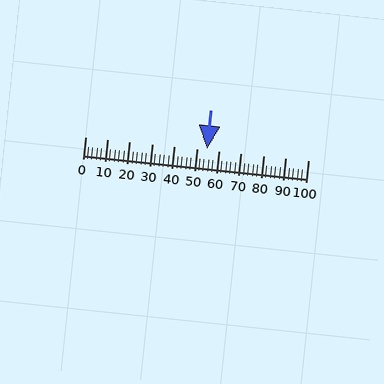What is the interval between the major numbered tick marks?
The major tick marks are spaced 10 units apart.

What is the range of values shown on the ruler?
The ruler shows values from 0 to 100.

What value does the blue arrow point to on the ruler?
The blue arrow points to approximately 55.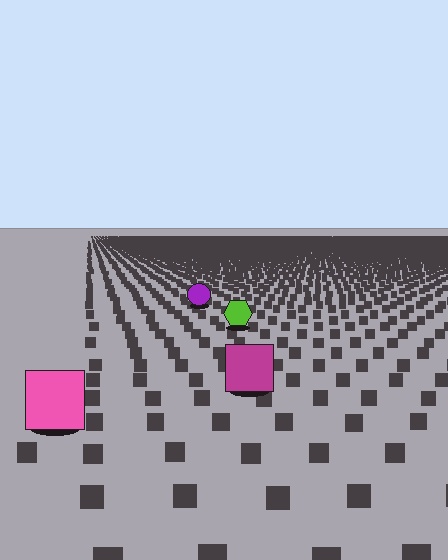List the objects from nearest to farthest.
From nearest to farthest: the pink square, the magenta square, the lime hexagon, the purple circle.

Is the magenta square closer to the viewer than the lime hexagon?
Yes. The magenta square is closer — you can tell from the texture gradient: the ground texture is coarser near it.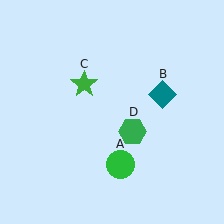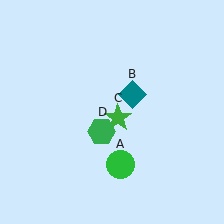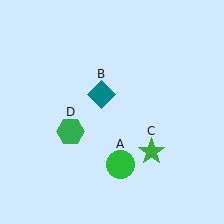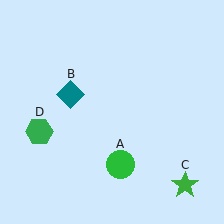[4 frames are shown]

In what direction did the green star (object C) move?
The green star (object C) moved down and to the right.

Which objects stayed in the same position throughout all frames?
Green circle (object A) remained stationary.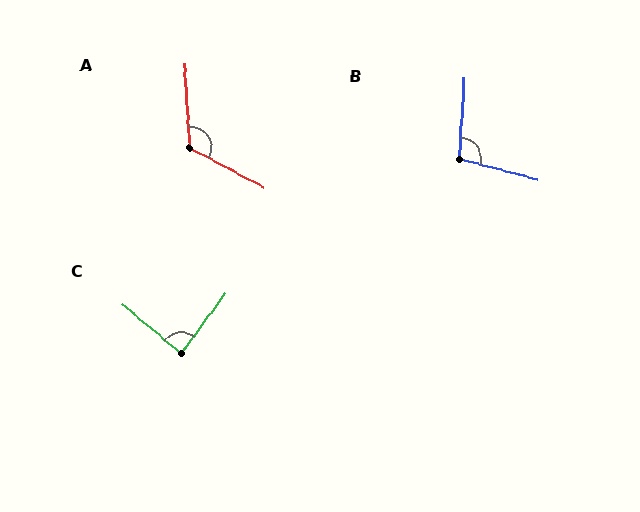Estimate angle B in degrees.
Approximately 102 degrees.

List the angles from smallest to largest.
C (86°), B (102°), A (121°).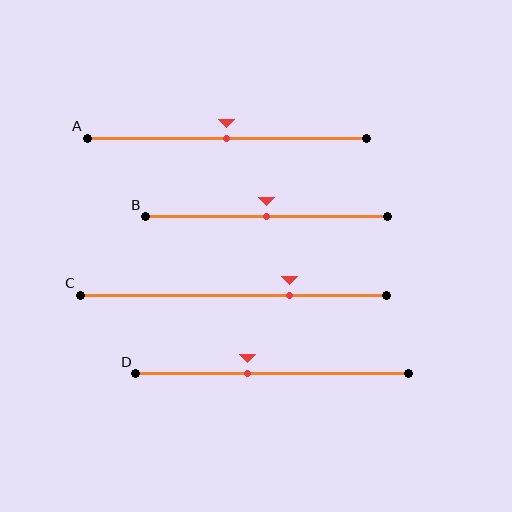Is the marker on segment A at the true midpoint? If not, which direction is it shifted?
Yes, the marker on segment A is at the true midpoint.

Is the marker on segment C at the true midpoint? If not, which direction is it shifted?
No, the marker on segment C is shifted to the right by about 18% of the segment length.